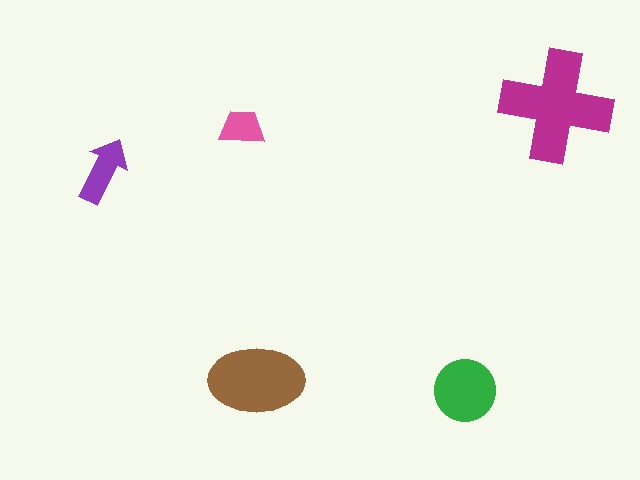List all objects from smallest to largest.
The pink trapezoid, the purple arrow, the green circle, the brown ellipse, the magenta cross.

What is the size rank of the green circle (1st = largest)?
3rd.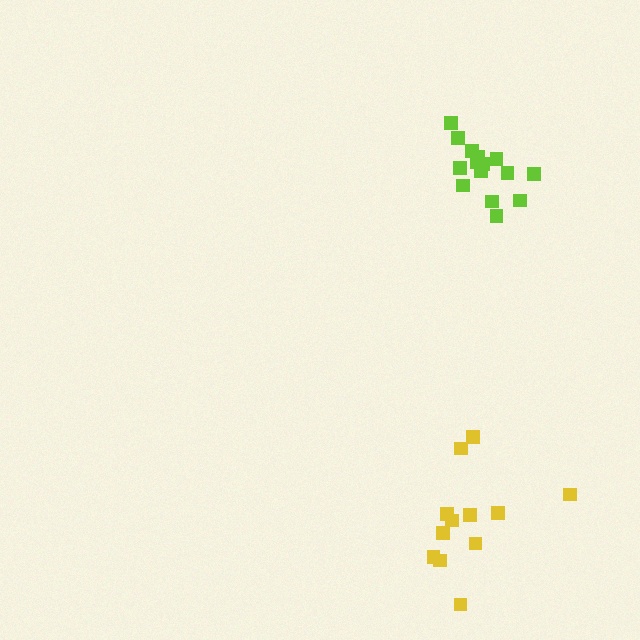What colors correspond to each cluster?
The clusters are colored: yellow, lime.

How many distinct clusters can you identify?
There are 2 distinct clusters.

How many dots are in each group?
Group 1: 12 dots, Group 2: 15 dots (27 total).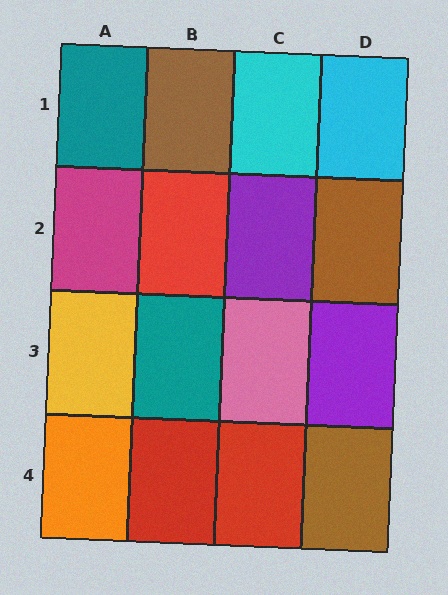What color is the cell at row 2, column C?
Purple.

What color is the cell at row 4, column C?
Red.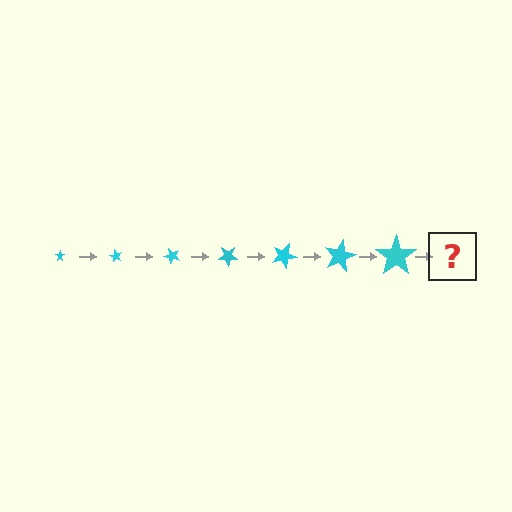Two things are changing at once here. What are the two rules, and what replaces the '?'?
The two rules are that the star grows larger each step and it rotates 60 degrees each step. The '?' should be a star, larger than the previous one and rotated 420 degrees from the start.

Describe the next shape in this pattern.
It should be a star, larger than the previous one and rotated 420 degrees from the start.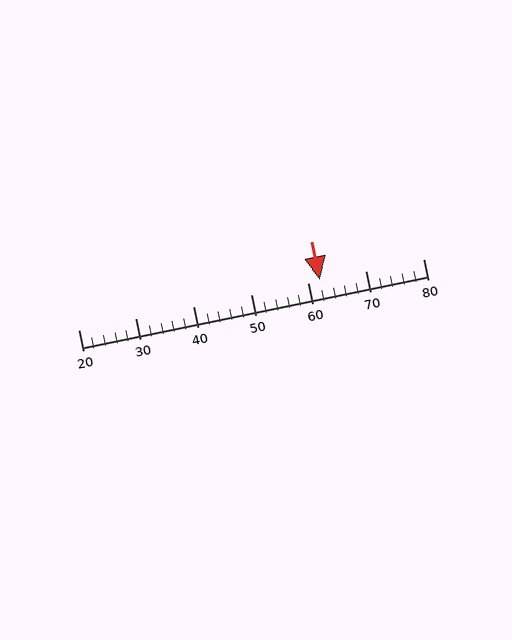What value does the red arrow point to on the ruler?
The red arrow points to approximately 62.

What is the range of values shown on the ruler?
The ruler shows values from 20 to 80.